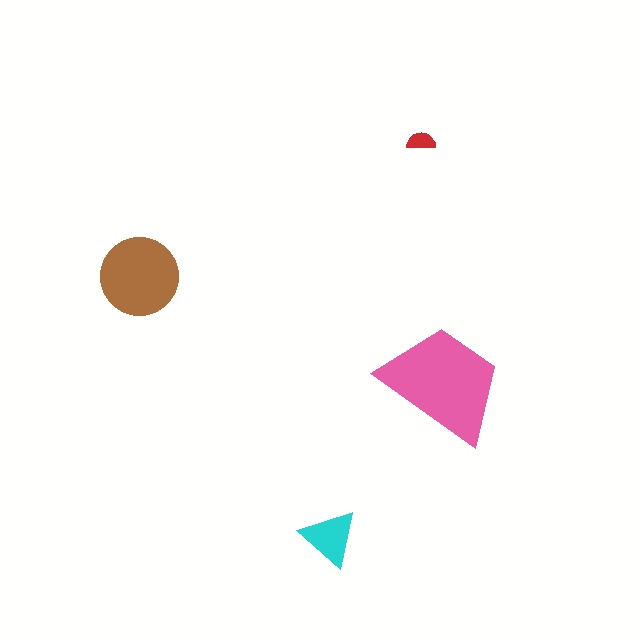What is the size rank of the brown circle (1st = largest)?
2nd.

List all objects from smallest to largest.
The red semicircle, the cyan triangle, the brown circle, the pink trapezoid.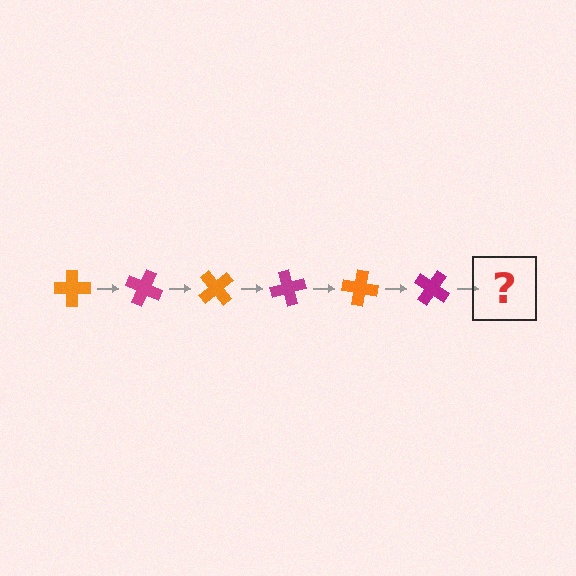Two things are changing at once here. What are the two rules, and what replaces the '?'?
The two rules are that it rotates 25 degrees each step and the color cycles through orange and magenta. The '?' should be an orange cross, rotated 150 degrees from the start.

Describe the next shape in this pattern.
It should be an orange cross, rotated 150 degrees from the start.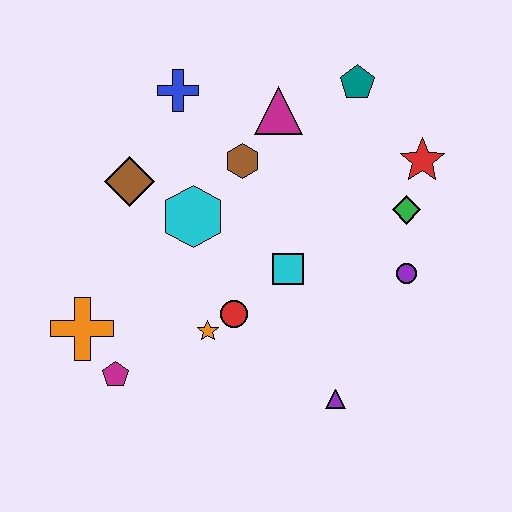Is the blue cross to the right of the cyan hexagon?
No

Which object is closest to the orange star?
The red circle is closest to the orange star.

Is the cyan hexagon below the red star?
Yes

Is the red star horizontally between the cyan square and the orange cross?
No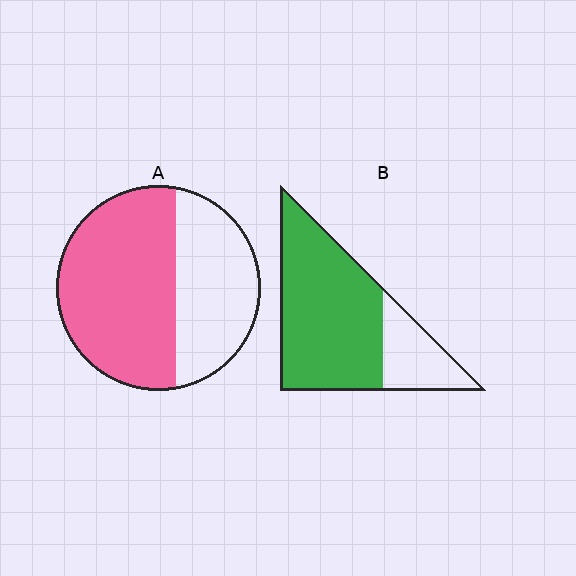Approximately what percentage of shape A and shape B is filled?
A is approximately 60% and B is approximately 75%.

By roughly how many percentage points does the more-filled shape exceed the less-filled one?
By roughly 15 percentage points (B over A).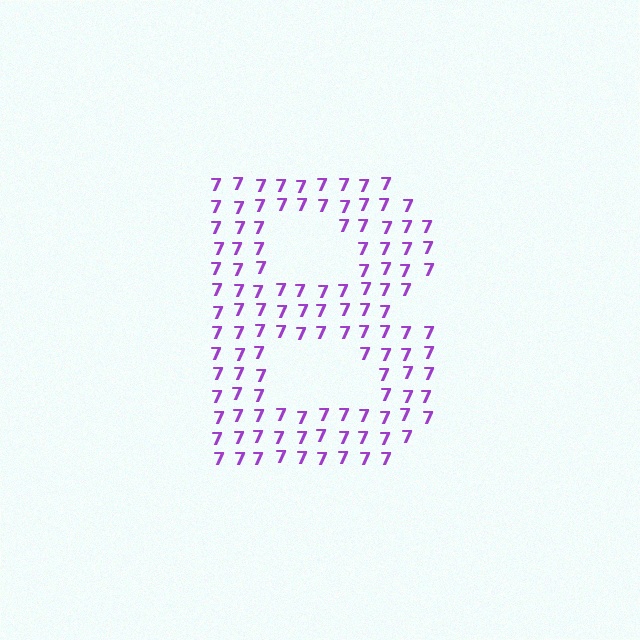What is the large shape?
The large shape is the letter B.